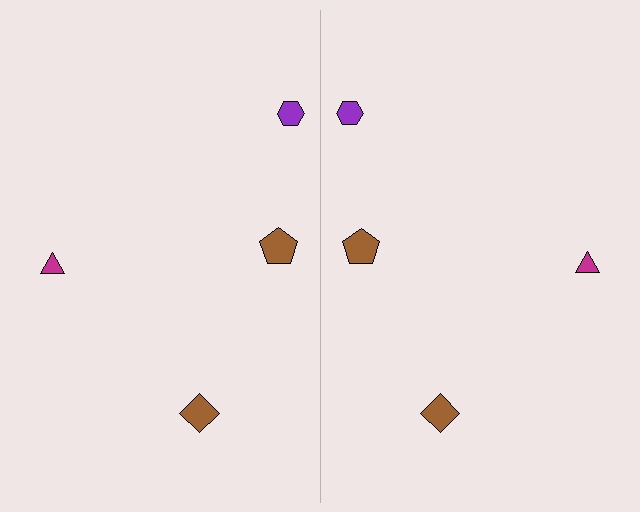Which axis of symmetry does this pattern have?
The pattern has a vertical axis of symmetry running through the center of the image.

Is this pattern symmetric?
Yes, this pattern has bilateral (reflection) symmetry.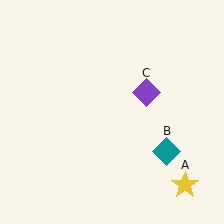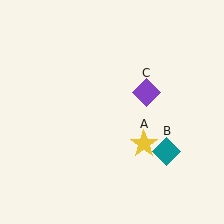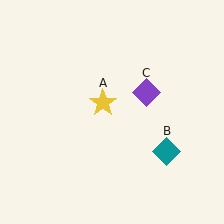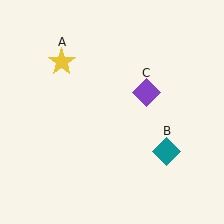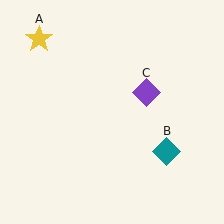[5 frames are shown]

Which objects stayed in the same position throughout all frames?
Teal diamond (object B) and purple diamond (object C) remained stationary.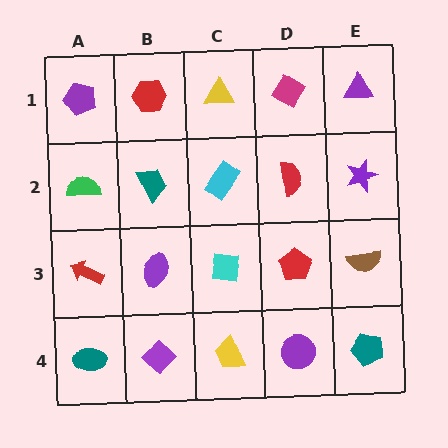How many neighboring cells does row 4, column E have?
2.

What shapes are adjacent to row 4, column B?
A purple ellipse (row 3, column B), a teal ellipse (row 4, column A), a yellow trapezoid (row 4, column C).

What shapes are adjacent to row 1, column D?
A red semicircle (row 2, column D), a yellow triangle (row 1, column C), a purple triangle (row 1, column E).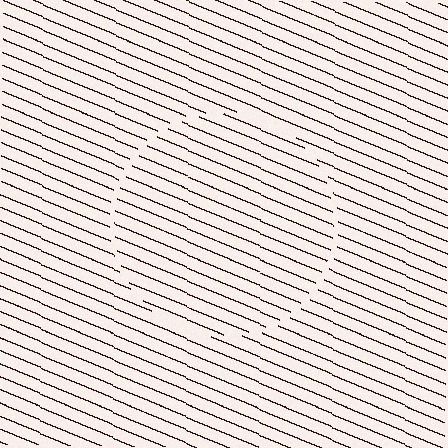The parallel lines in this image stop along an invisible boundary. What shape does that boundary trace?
An illusory circle. The interior of the shape contains the same grating, shifted by half a period — the contour is defined by the phase discontinuity where line-ends from the inner and outer gratings abut.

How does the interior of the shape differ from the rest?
The interior of the shape contains the same grating, shifted by half a period — the contour is defined by the phase discontinuity where line-ends from the inner and outer gratings abut.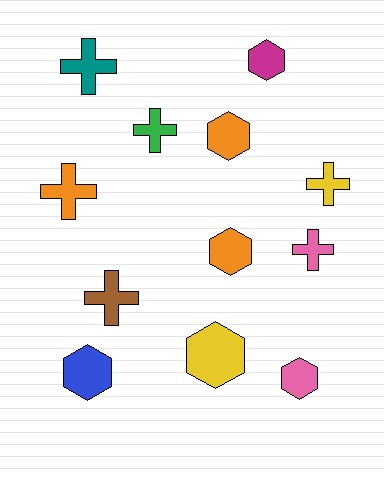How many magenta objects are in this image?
There is 1 magenta object.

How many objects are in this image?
There are 12 objects.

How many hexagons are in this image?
There are 6 hexagons.